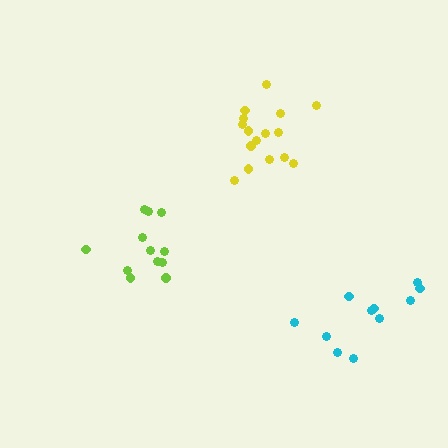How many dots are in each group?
Group 1: 11 dots, Group 2: 16 dots, Group 3: 12 dots (39 total).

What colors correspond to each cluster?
The clusters are colored: cyan, yellow, lime.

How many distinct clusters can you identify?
There are 3 distinct clusters.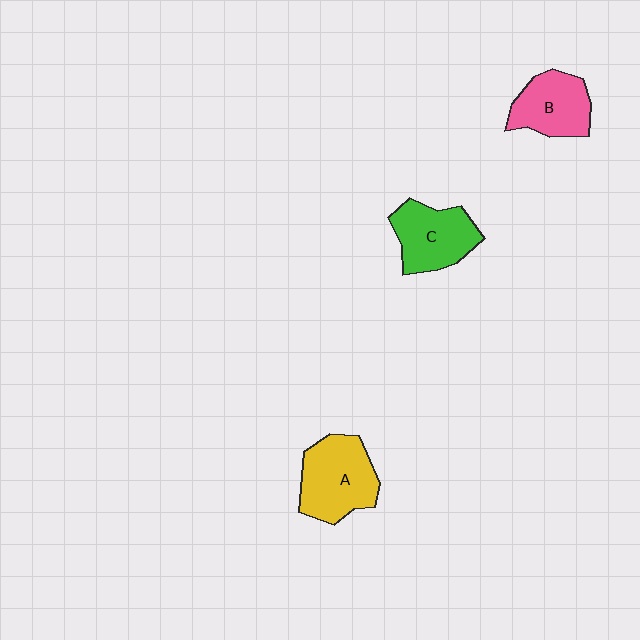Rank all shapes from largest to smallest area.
From largest to smallest: A (yellow), C (green), B (pink).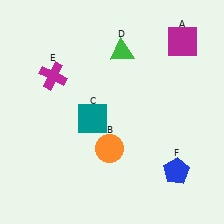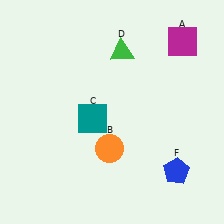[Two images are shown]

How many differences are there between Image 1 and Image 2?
There is 1 difference between the two images.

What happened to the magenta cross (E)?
The magenta cross (E) was removed in Image 2. It was in the top-left area of Image 1.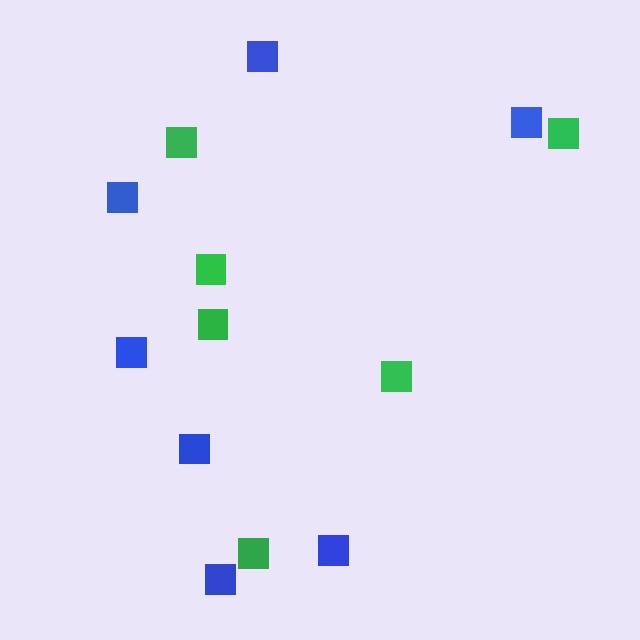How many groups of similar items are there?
There are 2 groups: one group of blue squares (7) and one group of green squares (6).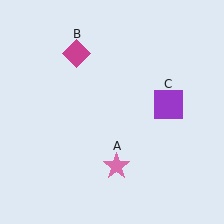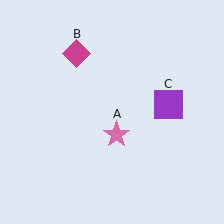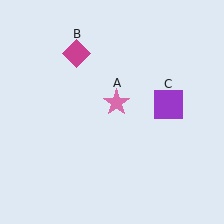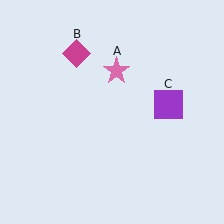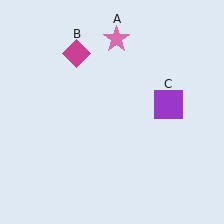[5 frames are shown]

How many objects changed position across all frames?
1 object changed position: pink star (object A).